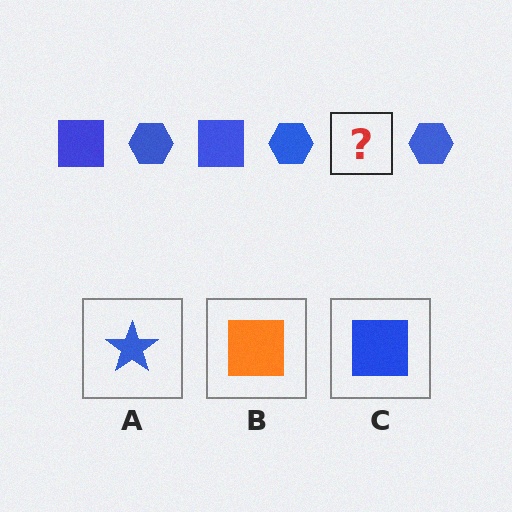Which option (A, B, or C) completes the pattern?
C.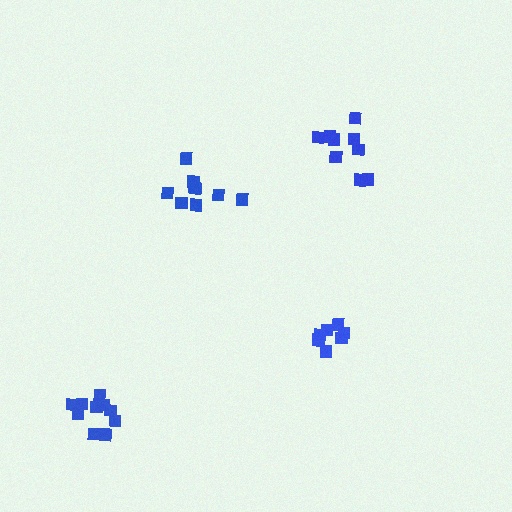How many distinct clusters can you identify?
There are 4 distinct clusters.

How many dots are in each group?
Group 1: 7 dots, Group 2: 9 dots, Group 3: 9 dots, Group 4: 10 dots (35 total).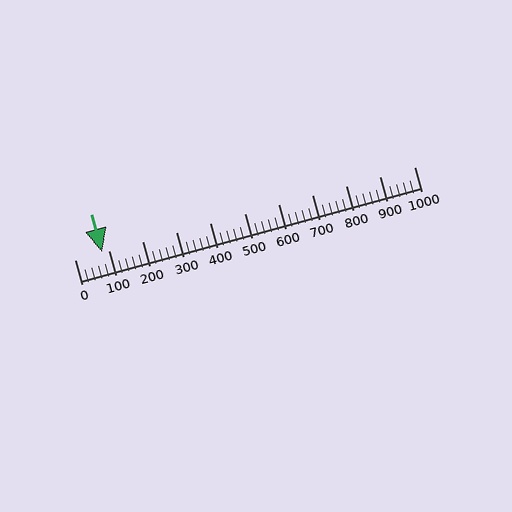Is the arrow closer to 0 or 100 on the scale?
The arrow is closer to 100.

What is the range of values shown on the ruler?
The ruler shows values from 0 to 1000.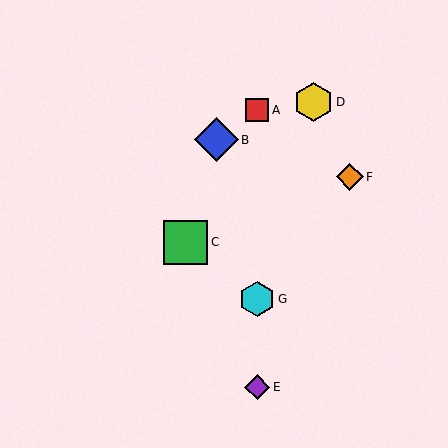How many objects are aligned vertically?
3 objects (A, E, G) are aligned vertically.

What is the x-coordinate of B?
Object B is at x≈216.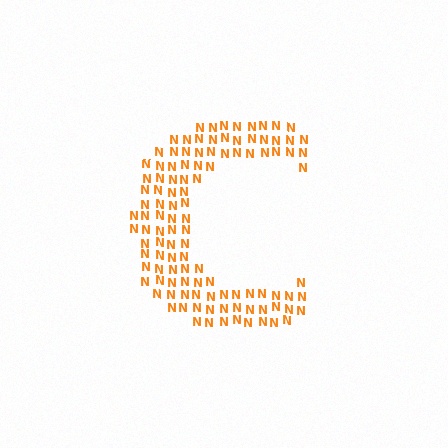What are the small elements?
The small elements are letter N's.